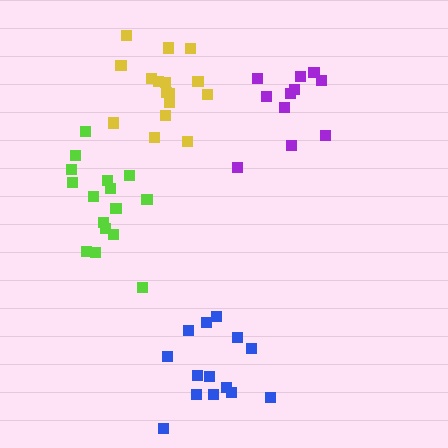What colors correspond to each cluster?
The clusters are colored: blue, yellow, lime, purple.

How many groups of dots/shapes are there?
There are 4 groups.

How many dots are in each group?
Group 1: 14 dots, Group 2: 16 dots, Group 3: 16 dots, Group 4: 11 dots (57 total).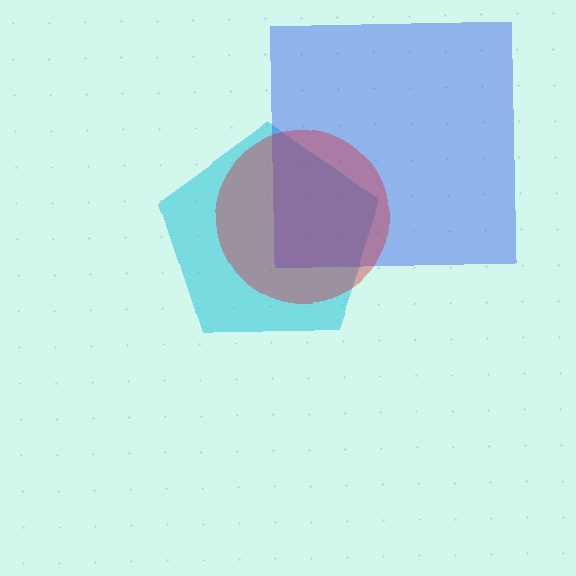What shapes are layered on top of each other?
The layered shapes are: a cyan pentagon, a blue square, a red circle.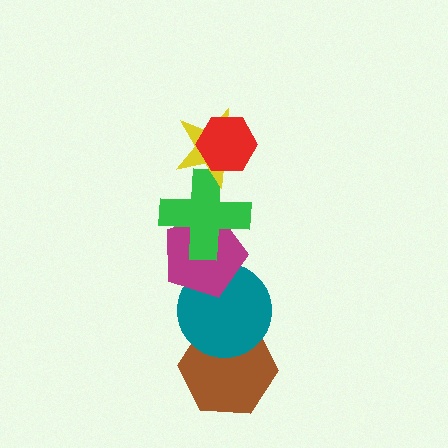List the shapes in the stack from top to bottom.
From top to bottom: the red hexagon, the yellow star, the green cross, the magenta pentagon, the teal circle, the brown hexagon.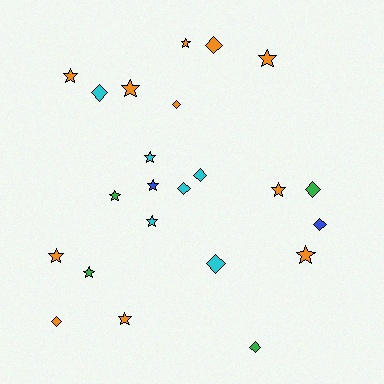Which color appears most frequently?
Orange, with 11 objects.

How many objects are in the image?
There are 23 objects.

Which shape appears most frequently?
Star, with 13 objects.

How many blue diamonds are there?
There is 1 blue diamond.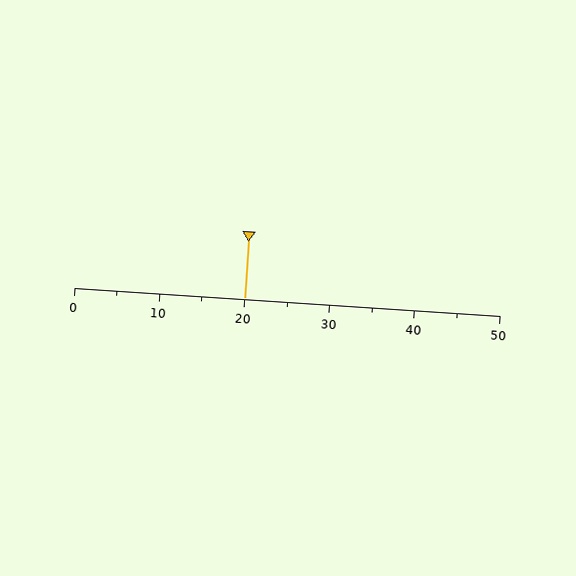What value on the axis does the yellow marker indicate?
The marker indicates approximately 20.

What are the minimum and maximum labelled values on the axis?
The axis runs from 0 to 50.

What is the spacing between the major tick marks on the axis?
The major ticks are spaced 10 apart.